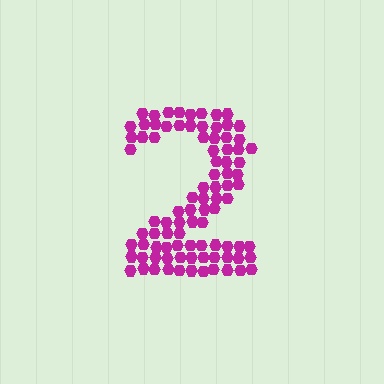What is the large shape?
The large shape is the digit 2.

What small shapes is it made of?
It is made of small hexagons.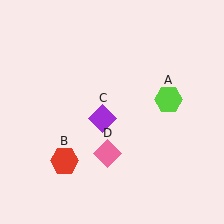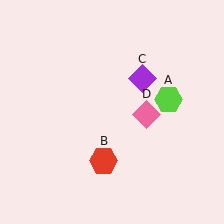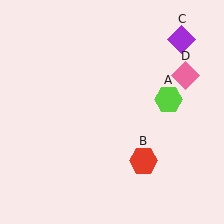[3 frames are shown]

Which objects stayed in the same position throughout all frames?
Lime hexagon (object A) remained stationary.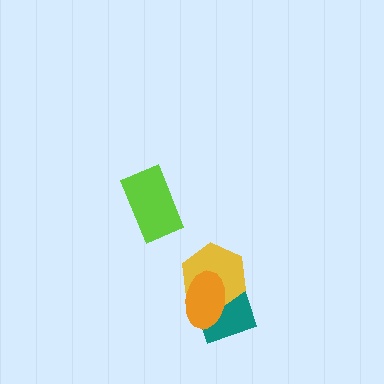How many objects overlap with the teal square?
2 objects overlap with the teal square.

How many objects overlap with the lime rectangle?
0 objects overlap with the lime rectangle.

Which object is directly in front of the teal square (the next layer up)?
The yellow hexagon is directly in front of the teal square.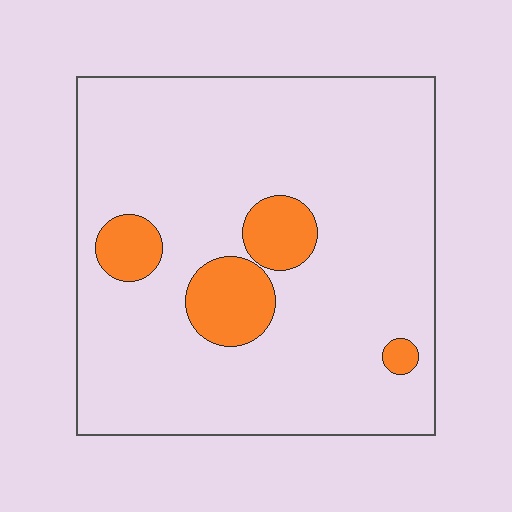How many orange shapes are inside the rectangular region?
4.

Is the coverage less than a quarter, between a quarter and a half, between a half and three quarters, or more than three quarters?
Less than a quarter.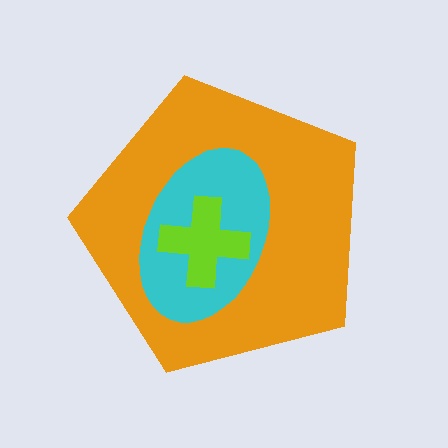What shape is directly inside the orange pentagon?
The cyan ellipse.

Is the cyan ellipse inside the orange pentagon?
Yes.